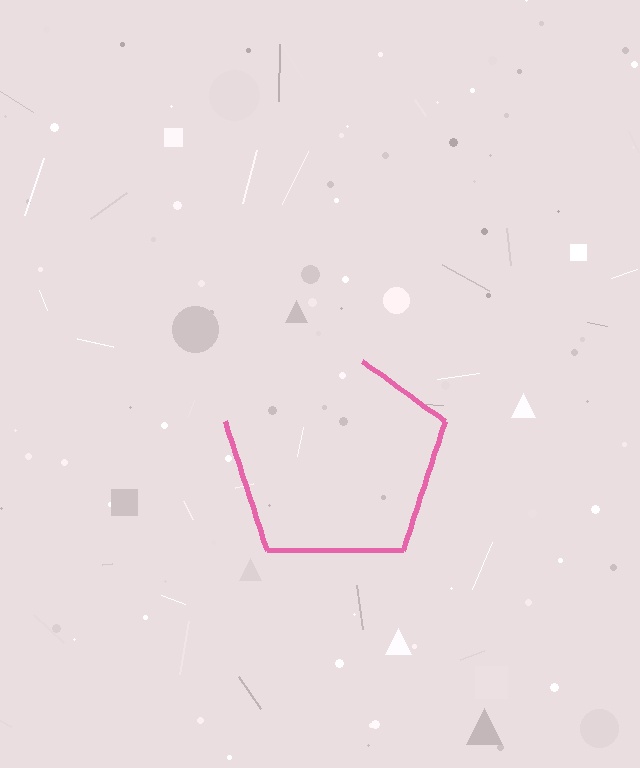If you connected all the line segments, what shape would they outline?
They would outline a pentagon.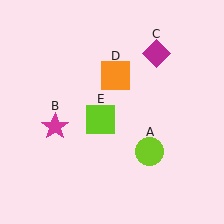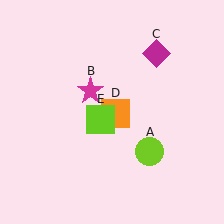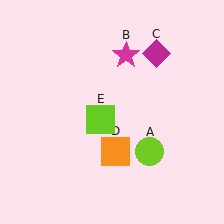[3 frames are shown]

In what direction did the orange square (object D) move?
The orange square (object D) moved down.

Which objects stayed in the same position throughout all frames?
Lime circle (object A) and magenta diamond (object C) and lime square (object E) remained stationary.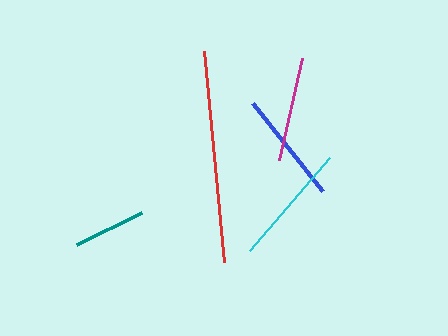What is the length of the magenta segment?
The magenta segment is approximately 104 pixels long.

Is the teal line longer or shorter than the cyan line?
The cyan line is longer than the teal line.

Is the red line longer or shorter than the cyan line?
The red line is longer than the cyan line.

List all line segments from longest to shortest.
From longest to shortest: red, cyan, blue, magenta, teal.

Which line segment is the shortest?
The teal line is the shortest at approximately 73 pixels.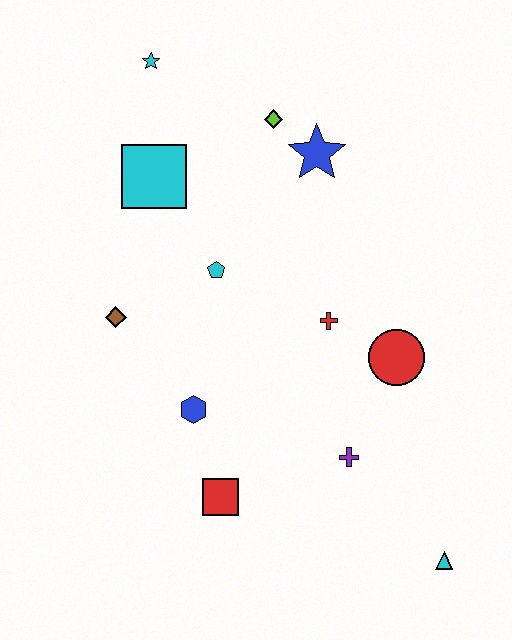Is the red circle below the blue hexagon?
No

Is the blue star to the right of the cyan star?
Yes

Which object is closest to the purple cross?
The red circle is closest to the purple cross.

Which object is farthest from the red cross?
The cyan star is farthest from the red cross.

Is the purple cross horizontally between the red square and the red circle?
Yes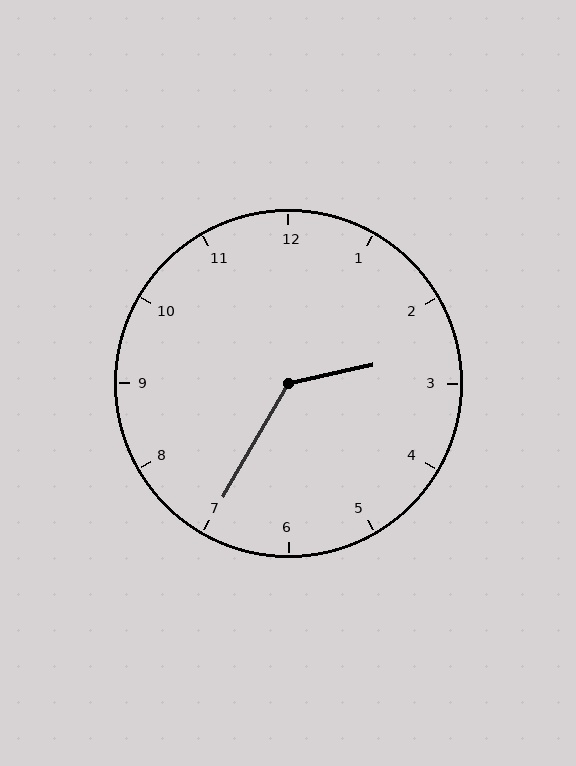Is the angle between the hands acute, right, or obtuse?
It is obtuse.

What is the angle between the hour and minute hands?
Approximately 132 degrees.